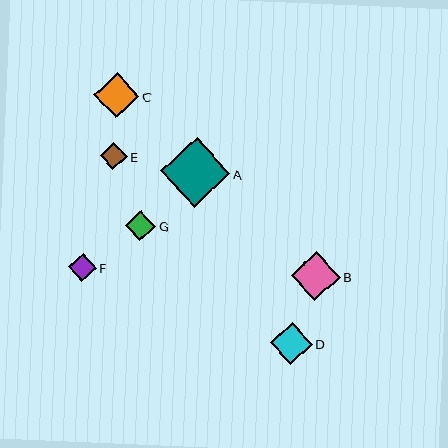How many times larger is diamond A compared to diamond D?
Diamond A is approximately 1.7 times the size of diamond D.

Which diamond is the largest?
Diamond A is the largest with a size of approximately 70 pixels.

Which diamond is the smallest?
Diamond E is the smallest with a size of approximately 27 pixels.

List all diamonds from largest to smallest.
From largest to smallest: A, B, C, D, G, F, E.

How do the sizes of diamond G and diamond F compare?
Diamond G and diamond F are approximately the same size.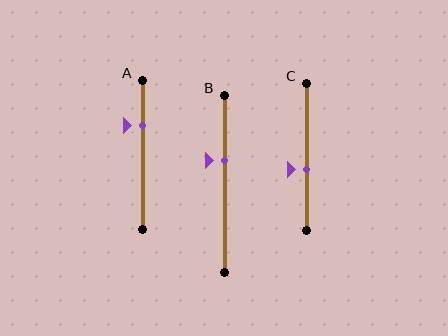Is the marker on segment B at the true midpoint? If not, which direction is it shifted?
No, the marker on segment B is shifted upward by about 13% of the segment length.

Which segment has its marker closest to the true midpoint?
Segment C has its marker closest to the true midpoint.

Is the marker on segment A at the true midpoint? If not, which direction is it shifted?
No, the marker on segment A is shifted upward by about 19% of the segment length.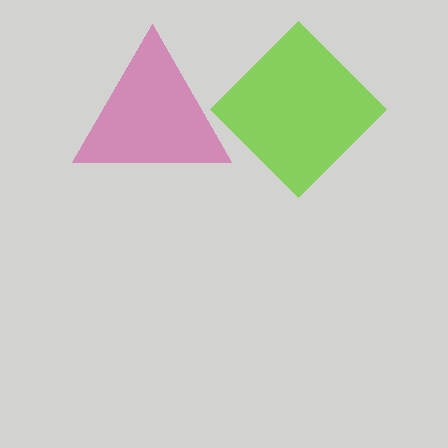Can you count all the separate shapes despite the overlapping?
Yes, there are 2 separate shapes.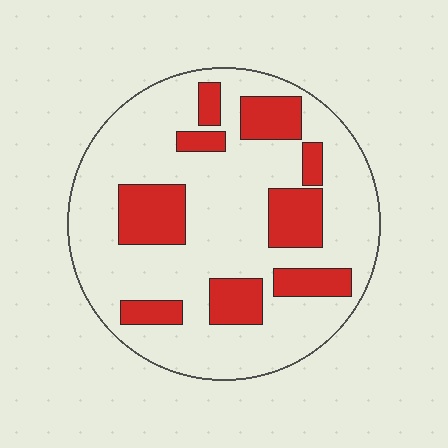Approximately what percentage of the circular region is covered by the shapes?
Approximately 25%.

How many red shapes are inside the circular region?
9.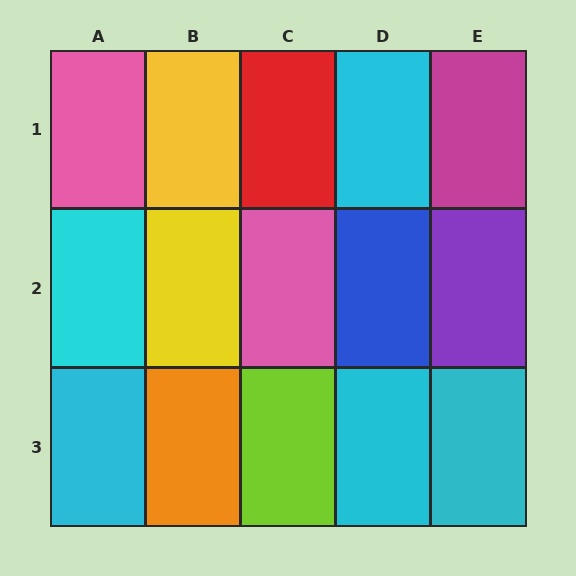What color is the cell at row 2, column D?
Blue.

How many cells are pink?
2 cells are pink.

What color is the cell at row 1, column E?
Magenta.